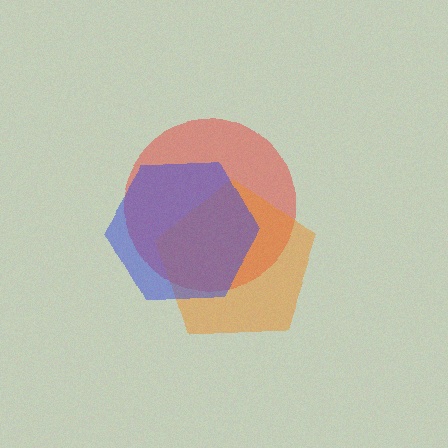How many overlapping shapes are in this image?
There are 3 overlapping shapes in the image.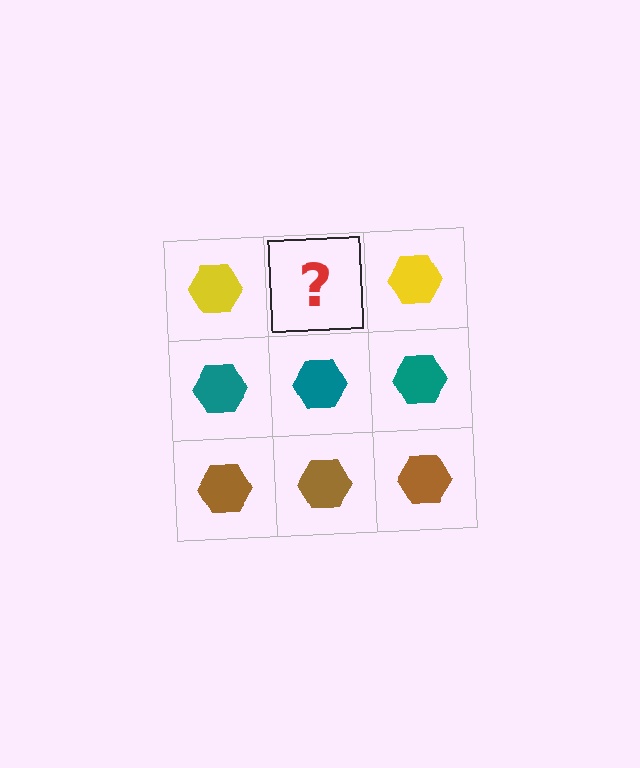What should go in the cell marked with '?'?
The missing cell should contain a yellow hexagon.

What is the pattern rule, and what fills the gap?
The rule is that each row has a consistent color. The gap should be filled with a yellow hexagon.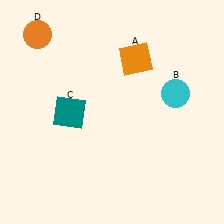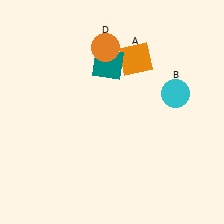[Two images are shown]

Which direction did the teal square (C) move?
The teal square (C) moved up.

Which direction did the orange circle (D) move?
The orange circle (D) moved right.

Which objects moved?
The objects that moved are: the teal square (C), the orange circle (D).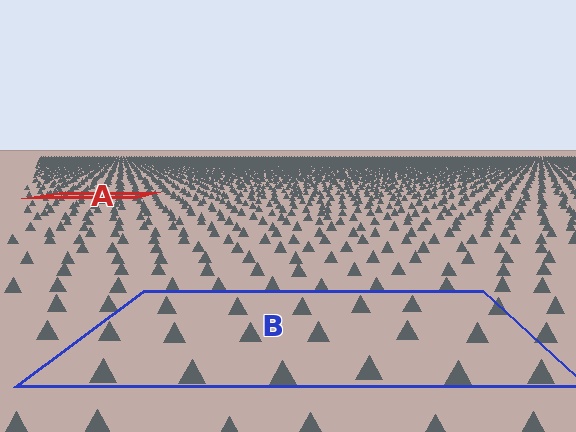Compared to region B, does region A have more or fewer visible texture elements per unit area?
Region A has more texture elements per unit area — they are packed more densely because it is farther away.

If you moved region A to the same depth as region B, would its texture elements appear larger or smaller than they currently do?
They would appear larger. At a closer depth, the same texture elements are projected at a bigger on-screen size.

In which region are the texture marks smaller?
The texture marks are smaller in region A, because it is farther away.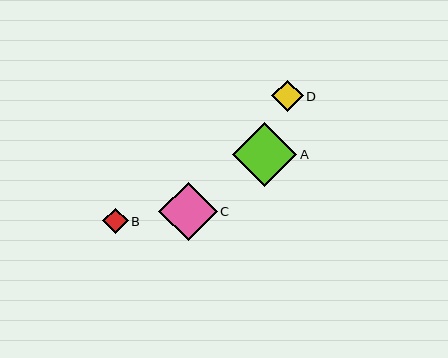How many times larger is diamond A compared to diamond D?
Diamond A is approximately 2.1 times the size of diamond D.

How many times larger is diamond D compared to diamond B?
Diamond D is approximately 1.2 times the size of diamond B.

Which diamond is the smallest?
Diamond B is the smallest with a size of approximately 25 pixels.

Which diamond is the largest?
Diamond A is the largest with a size of approximately 64 pixels.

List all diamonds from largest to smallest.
From largest to smallest: A, C, D, B.